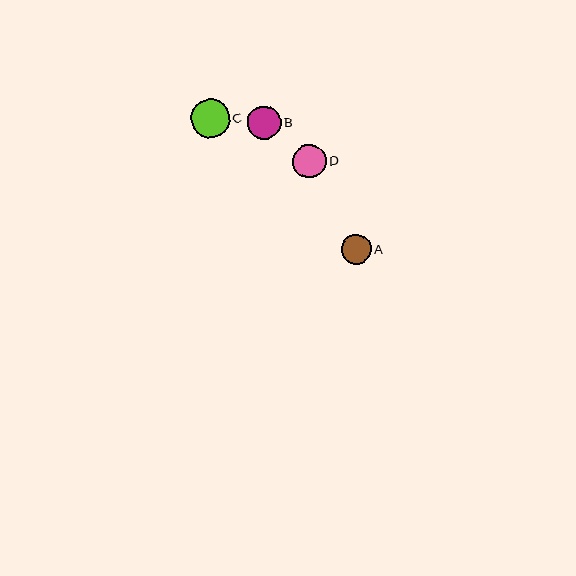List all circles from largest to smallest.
From largest to smallest: C, B, D, A.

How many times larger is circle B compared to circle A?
Circle B is approximately 1.1 times the size of circle A.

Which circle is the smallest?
Circle A is the smallest with a size of approximately 30 pixels.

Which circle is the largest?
Circle C is the largest with a size of approximately 39 pixels.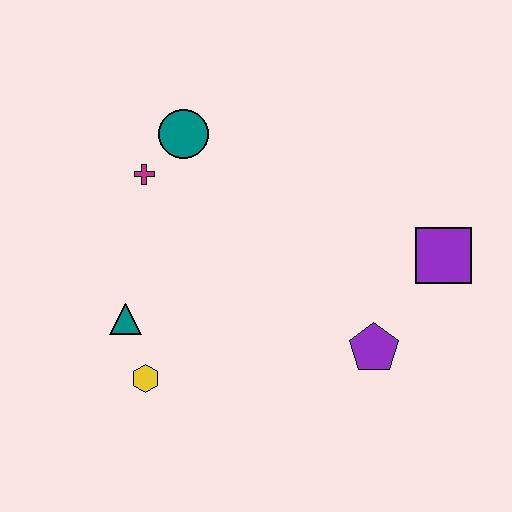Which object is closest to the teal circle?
The magenta cross is closest to the teal circle.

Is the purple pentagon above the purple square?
No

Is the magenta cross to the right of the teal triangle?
Yes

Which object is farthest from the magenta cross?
The purple square is farthest from the magenta cross.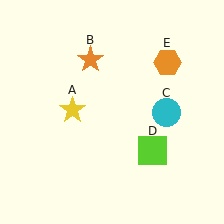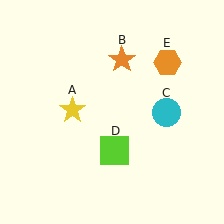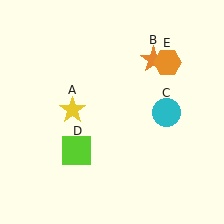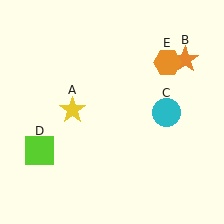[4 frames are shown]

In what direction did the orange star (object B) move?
The orange star (object B) moved right.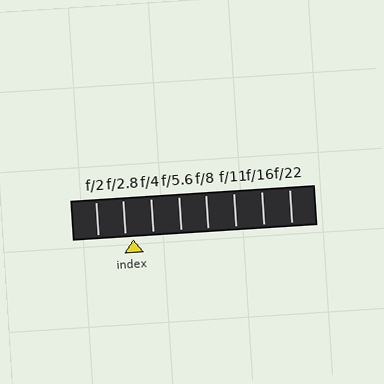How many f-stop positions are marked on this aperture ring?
There are 8 f-stop positions marked.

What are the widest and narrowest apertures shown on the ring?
The widest aperture shown is f/2 and the narrowest is f/22.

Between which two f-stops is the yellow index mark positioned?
The index mark is between f/2.8 and f/4.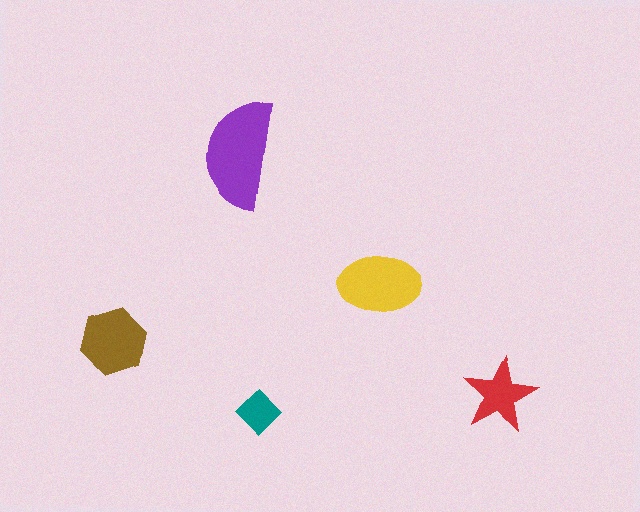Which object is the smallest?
The teal diamond.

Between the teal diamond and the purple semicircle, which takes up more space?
The purple semicircle.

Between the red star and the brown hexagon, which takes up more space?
The brown hexagon.